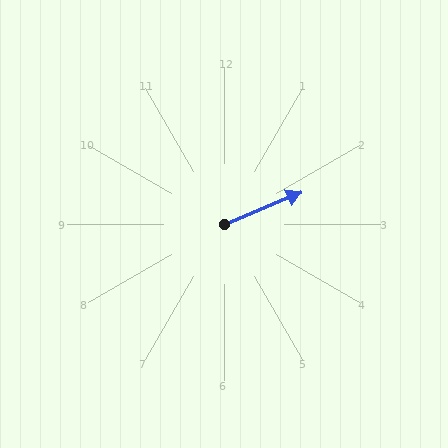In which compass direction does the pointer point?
Northeast.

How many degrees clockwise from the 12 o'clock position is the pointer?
Approximately 67 degrees.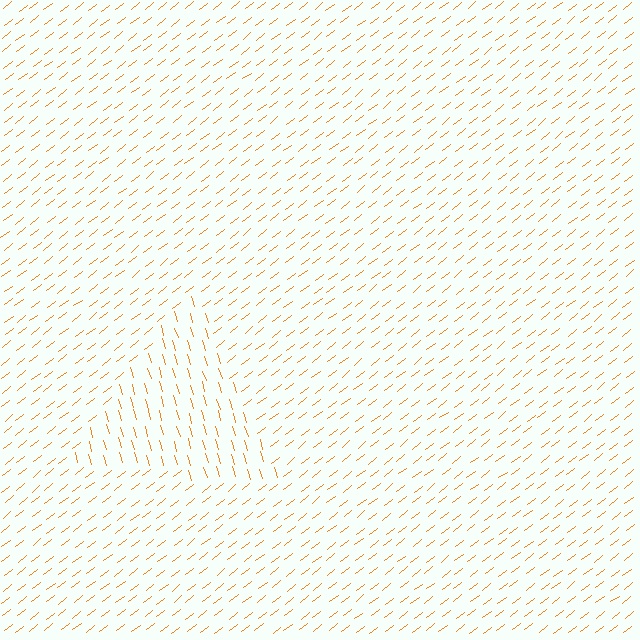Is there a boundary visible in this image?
Yes, there is a texture boundary formed by a change in line orientation.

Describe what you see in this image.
The image is filled with small orange line segments. A triangle region in the image has lines oriented differently from the surrounding lines, creating a visible texture boundary.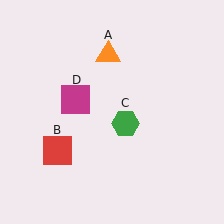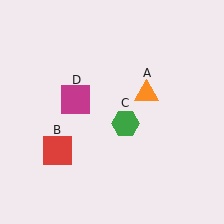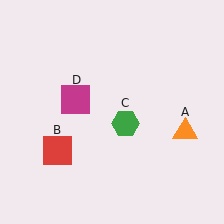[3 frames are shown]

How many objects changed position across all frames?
1 object changed position: orange triangle (object A).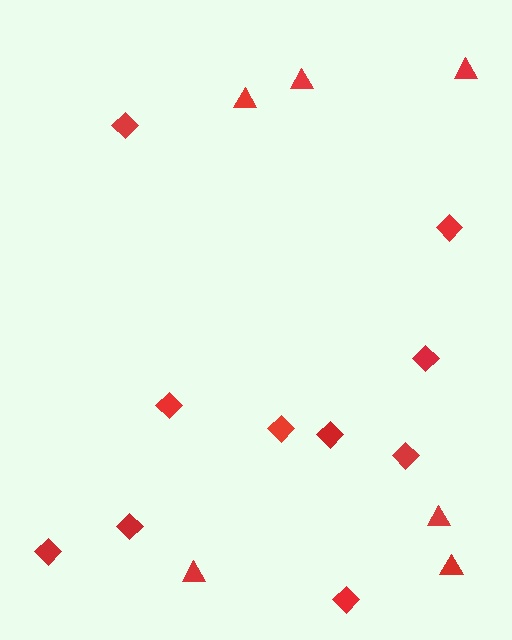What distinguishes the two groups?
There are 2 groups: one group of diamonds (10) and one group of triangles (6).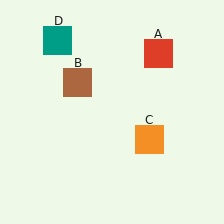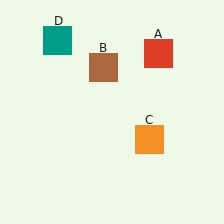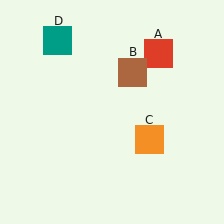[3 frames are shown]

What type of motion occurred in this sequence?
The brown square (object B) rotated clockwise around the center of the scene.